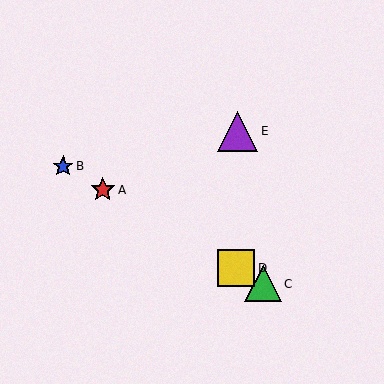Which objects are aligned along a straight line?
Objects A, B, C, D are aligned along a straight line.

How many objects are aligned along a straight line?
4 objects (A, B, C, D) are aligned along a straight line.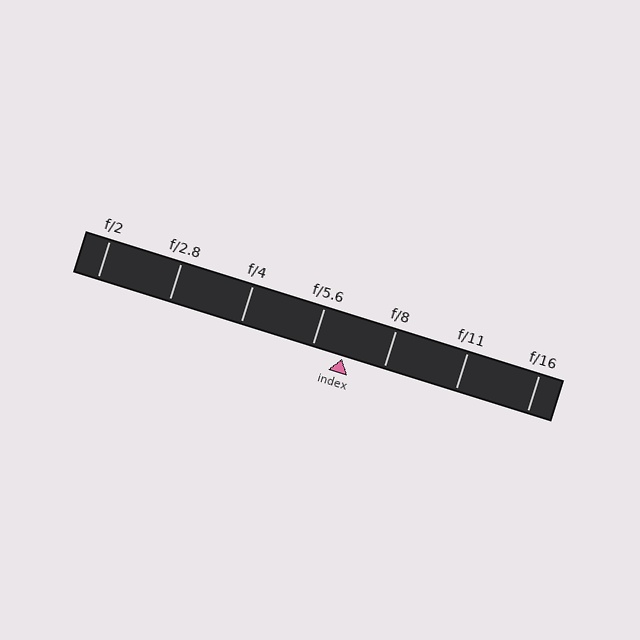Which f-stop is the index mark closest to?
The index mark is closest to f/5.6.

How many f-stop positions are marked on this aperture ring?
There are 7 f-stop positions marked.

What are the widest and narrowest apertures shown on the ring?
The widest aperture shown is f/2 and the narrowest is f/16.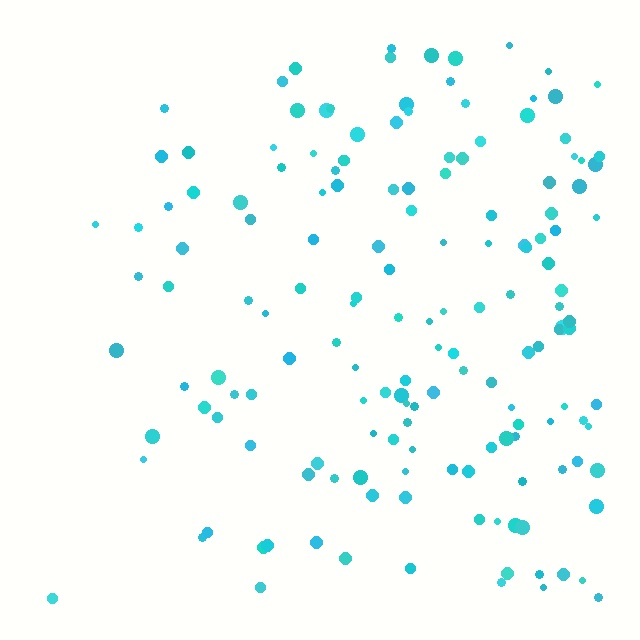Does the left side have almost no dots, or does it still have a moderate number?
Still a moderate number, just noticeably fewer than the right.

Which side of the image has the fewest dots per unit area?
The left.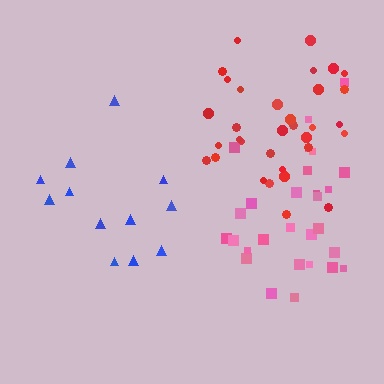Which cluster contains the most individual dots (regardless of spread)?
Red (33).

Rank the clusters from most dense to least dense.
red, pink, blue.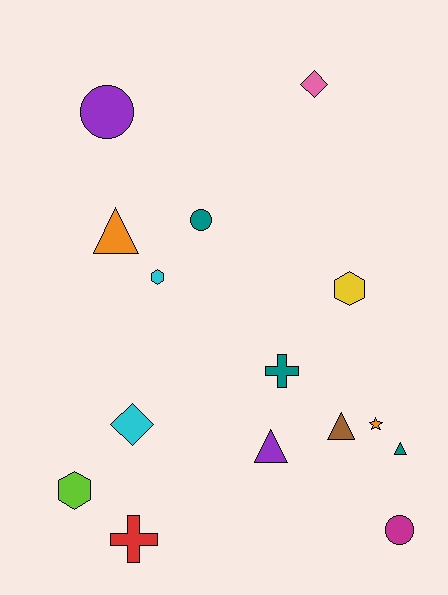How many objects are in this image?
There are 15 objects.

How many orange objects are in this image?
There are 2 orange objects.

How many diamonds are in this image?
There are 2 diamonds.